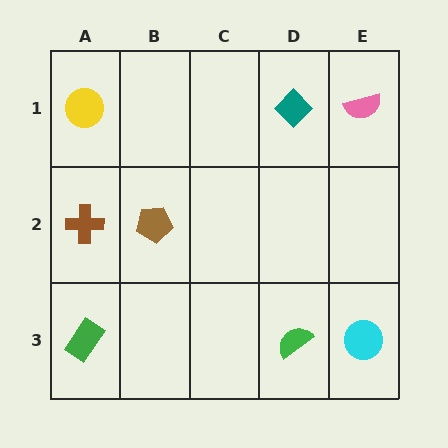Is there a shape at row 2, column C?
No, that cell is empty.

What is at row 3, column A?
A green rectangle.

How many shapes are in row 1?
3 shapes.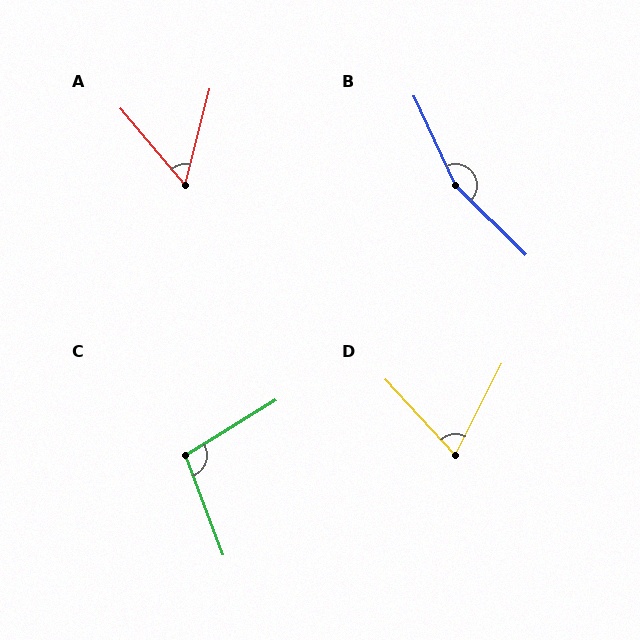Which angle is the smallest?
A, at approximately 54 degrees.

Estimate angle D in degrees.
Approximately 70 degrees.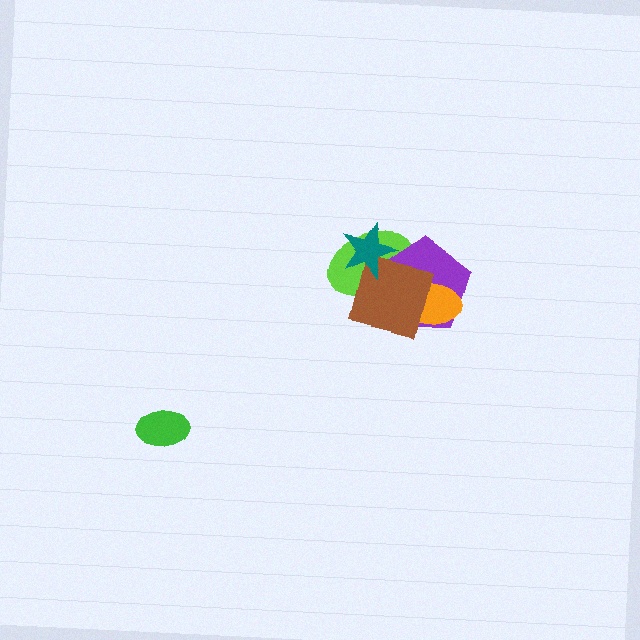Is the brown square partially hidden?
Yes, it is partially covered by another shape.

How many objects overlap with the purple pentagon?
4 objects overlap with the purple pentagon.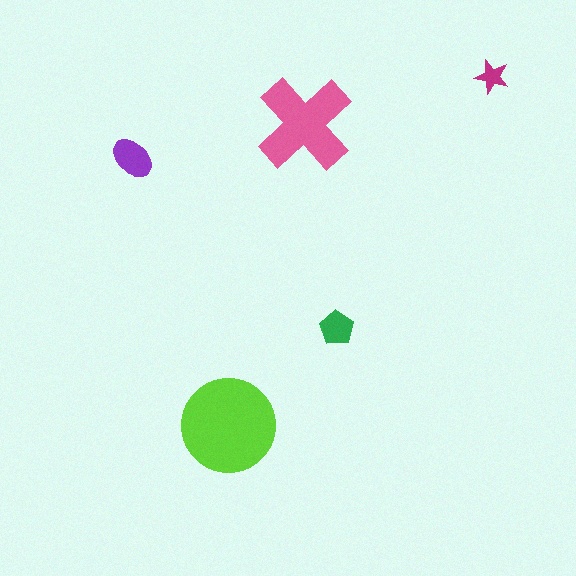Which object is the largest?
The lime circle.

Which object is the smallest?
The magenta star.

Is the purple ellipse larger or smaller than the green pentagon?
Larger.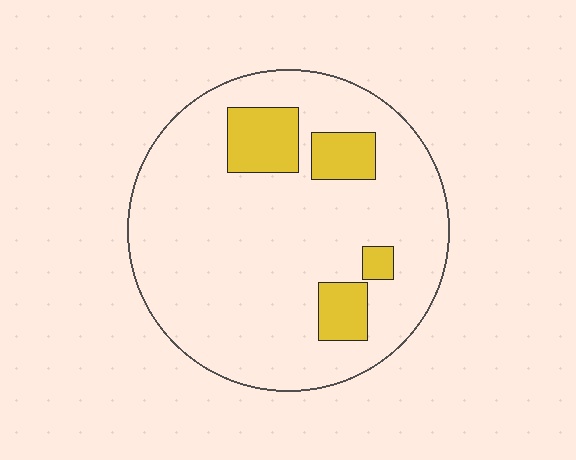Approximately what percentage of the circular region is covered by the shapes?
Approximately 15%.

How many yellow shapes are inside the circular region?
4.